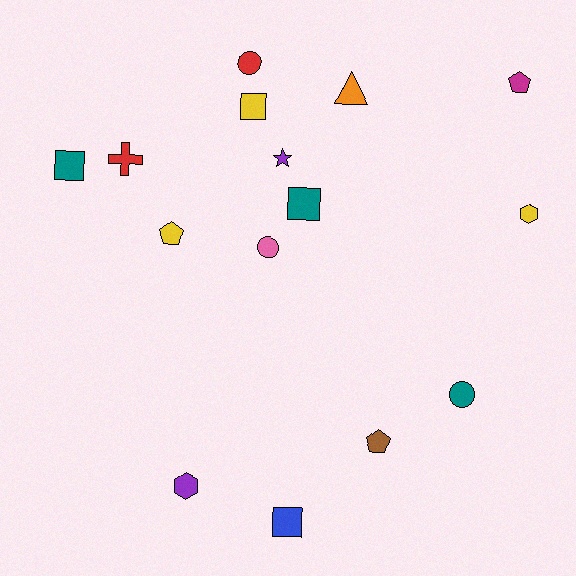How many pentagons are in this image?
There are 3 pentagons.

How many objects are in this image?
There are 15 objects.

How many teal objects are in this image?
There are 3 teal objects.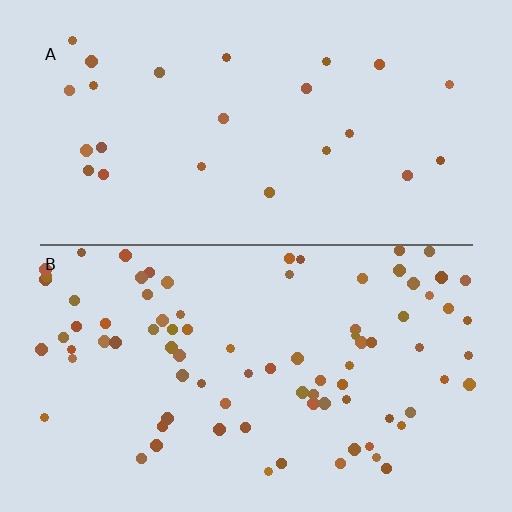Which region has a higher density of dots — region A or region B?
B (the bottom).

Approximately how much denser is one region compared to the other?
Approximately 3.4× — region B over region A.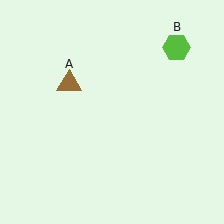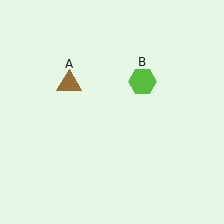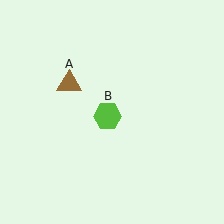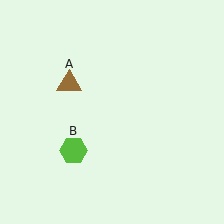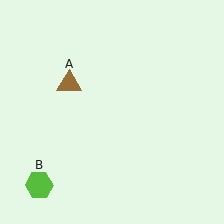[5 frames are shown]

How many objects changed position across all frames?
1 object changed position: lime hexagon (object B).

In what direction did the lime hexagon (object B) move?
The lime hexagon (object B) moved down and to the left.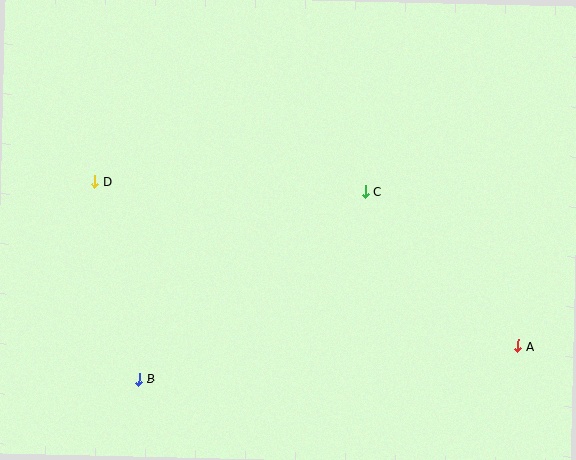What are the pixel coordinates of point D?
Point D is at (95, 181).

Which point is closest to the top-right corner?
Point C is closest to the top-right corner.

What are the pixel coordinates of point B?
Point B is at (139, 379).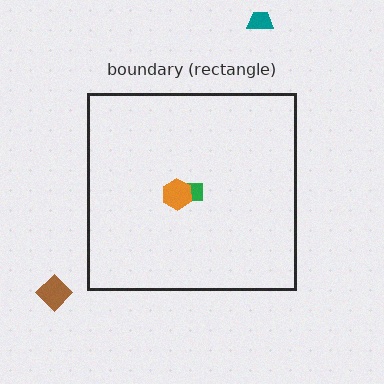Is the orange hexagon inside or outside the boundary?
Inside.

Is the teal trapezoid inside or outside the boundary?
Outside.